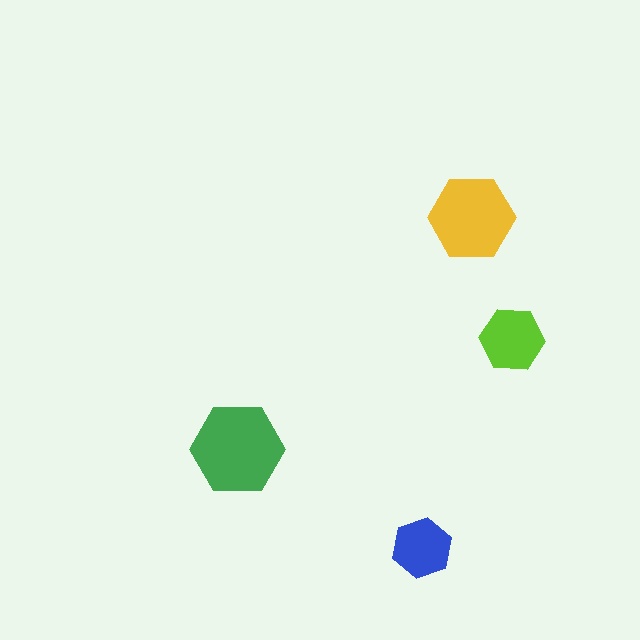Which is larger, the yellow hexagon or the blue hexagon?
The yellow one.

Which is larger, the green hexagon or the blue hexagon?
The green one.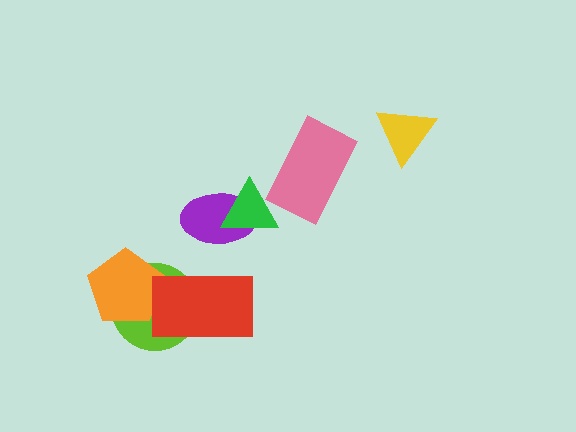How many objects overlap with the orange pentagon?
2 objects overlap with the orange pentagon.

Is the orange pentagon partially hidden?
Yes, it is partially covered by another shape.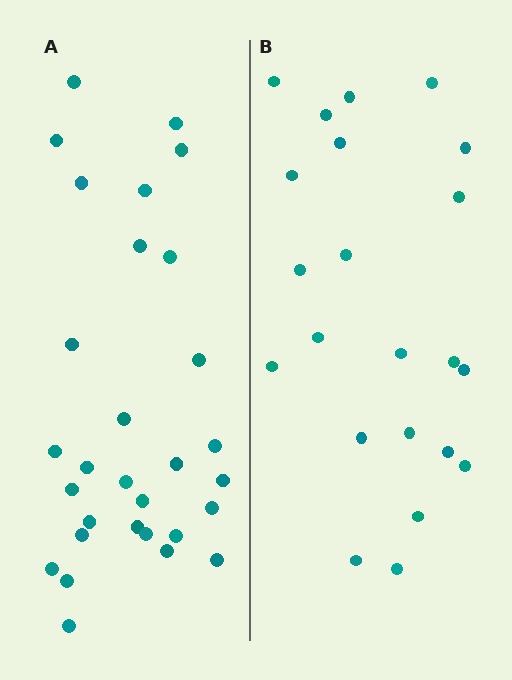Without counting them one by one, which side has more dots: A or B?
Region A (the left region) has more dots.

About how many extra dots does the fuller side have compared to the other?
Region A has roughly 8 or so more dots than region B.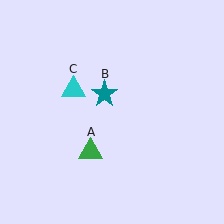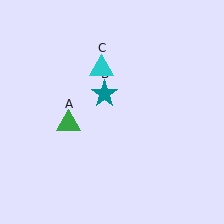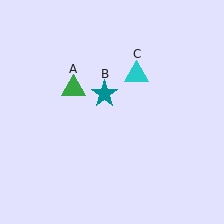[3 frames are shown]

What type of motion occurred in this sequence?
The green triangle (object A), cyan triangle (object C) rotated clockwise around the center of the scene.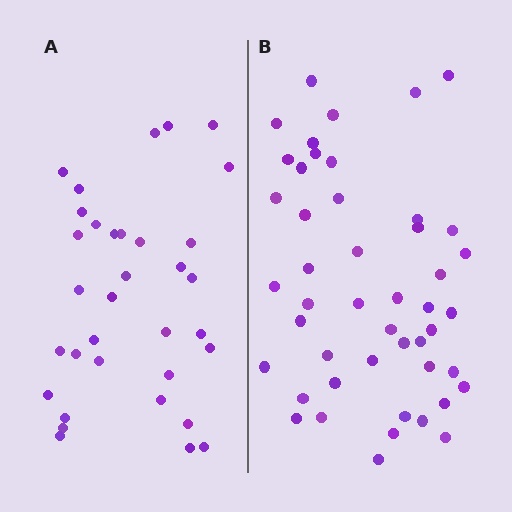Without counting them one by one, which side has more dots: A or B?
Region B (the right region) has more dots.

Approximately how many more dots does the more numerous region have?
Region B has approximately 15 more dots than region A.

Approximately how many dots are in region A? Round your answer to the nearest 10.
About 30 dots. (The exact count is 34, which rounds to 30.)